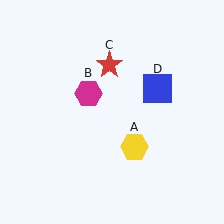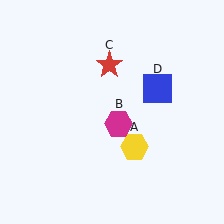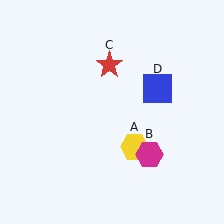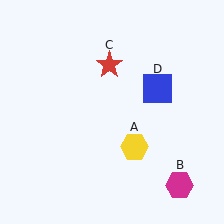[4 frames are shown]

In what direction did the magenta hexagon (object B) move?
The magenta hexagon (object B) moved down and to the right.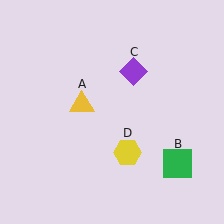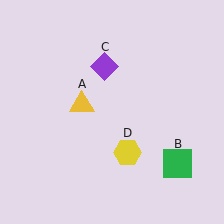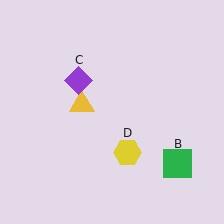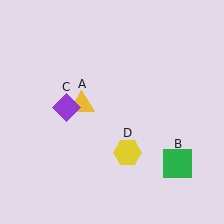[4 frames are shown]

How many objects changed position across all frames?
1 object changed position: purple diamond (object C).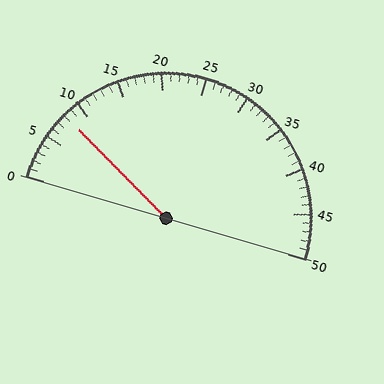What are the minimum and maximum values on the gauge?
The gauge ranges from 0 to 50.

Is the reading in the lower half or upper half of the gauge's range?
The reading is in the lower half of the range (0 to 50).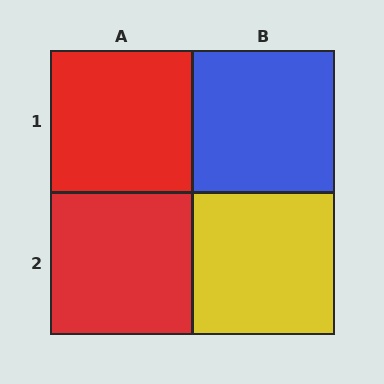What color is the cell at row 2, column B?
Yellow.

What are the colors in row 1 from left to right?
Red, blue.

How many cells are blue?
1 cell is blue.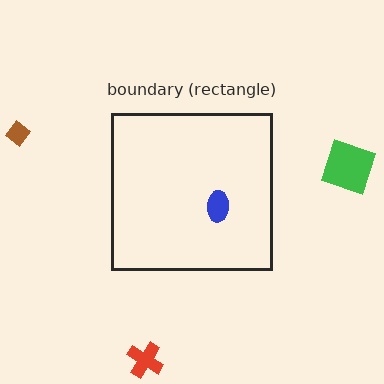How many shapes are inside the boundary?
1 inside, 3 outside.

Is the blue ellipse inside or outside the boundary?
Inside.